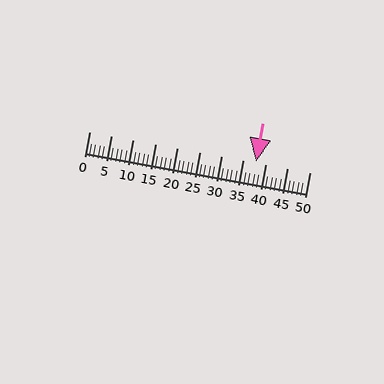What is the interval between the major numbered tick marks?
The major tick marks are spaced 5 units apart.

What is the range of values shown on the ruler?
The ruler shows values from 0 to 50.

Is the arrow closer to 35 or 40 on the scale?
The arrow is closer to 40.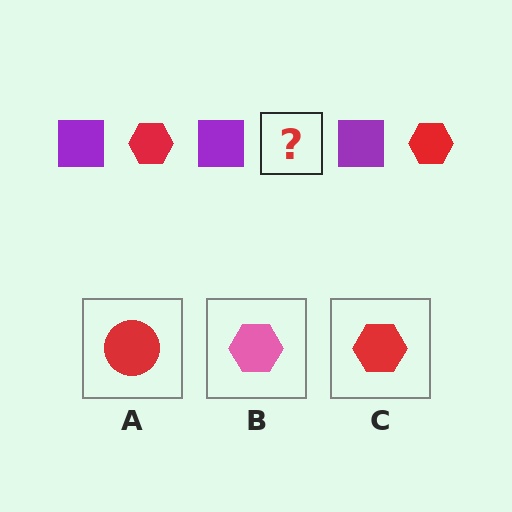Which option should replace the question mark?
Option C.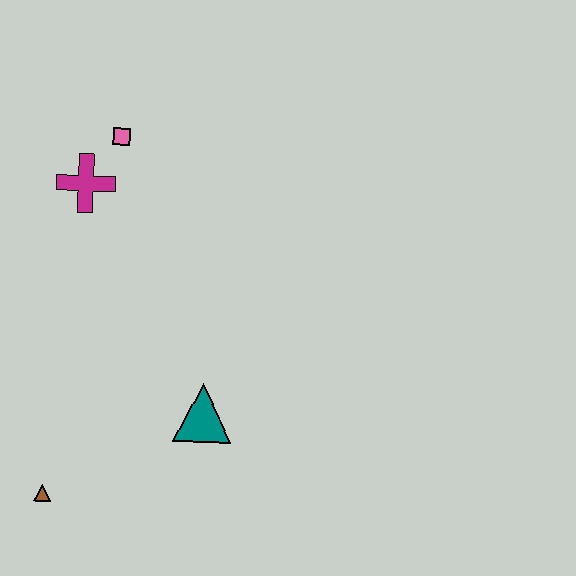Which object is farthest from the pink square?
The brown triangle is farthest from the pink square.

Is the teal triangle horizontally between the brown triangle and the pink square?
No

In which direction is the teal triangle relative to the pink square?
The teal triangle is below the pink square.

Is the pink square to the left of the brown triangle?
No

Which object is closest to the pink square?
The magenta cross is closest to the pink square.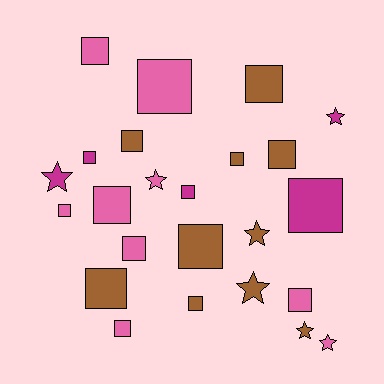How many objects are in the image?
There are 24 objects.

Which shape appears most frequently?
Square, with 17 objects.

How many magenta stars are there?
There are 2 magenta stars.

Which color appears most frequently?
Brown, with 10 objects.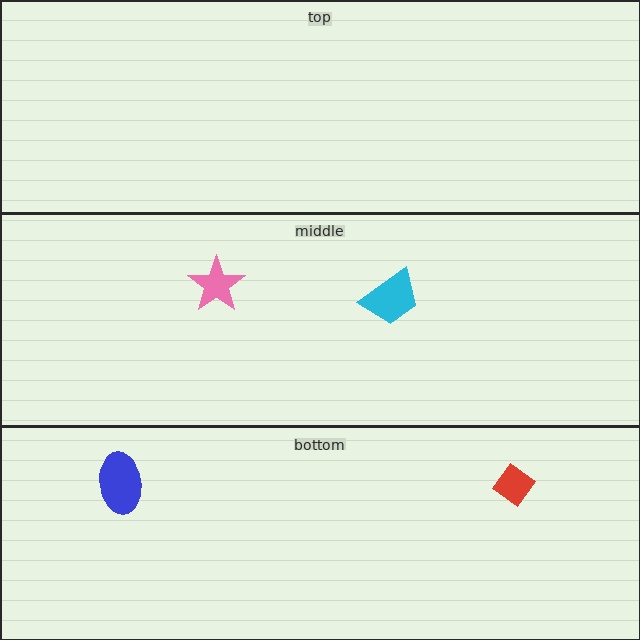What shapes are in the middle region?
The cyan trapezoid, the pink star.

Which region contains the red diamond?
The bottom region.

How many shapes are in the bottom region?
2.